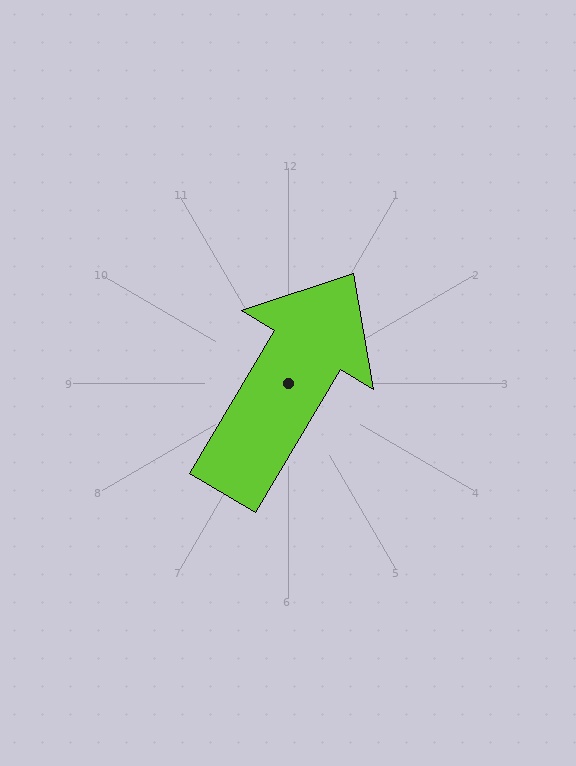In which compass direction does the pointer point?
Northeast.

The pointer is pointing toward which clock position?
Roughly 1 o'clock.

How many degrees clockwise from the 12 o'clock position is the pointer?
Approximately 31 degrees.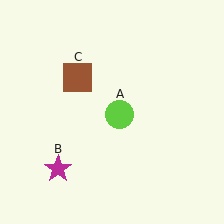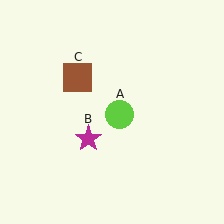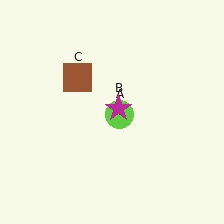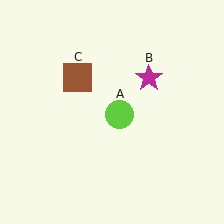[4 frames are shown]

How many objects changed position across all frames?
1 object changed position: magenta star (object B).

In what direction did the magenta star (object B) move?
The magenta star (object B) moved up and to the right.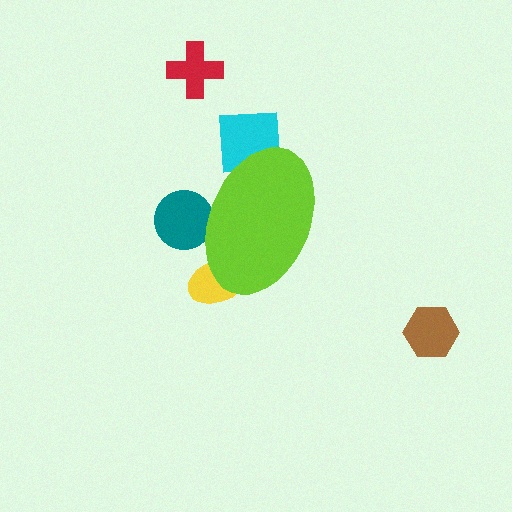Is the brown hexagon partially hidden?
No, the brown hexagon is fully visible.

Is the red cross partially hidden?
No, the red cross is fully visible.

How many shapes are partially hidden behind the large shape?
3 shapes are partially hidden.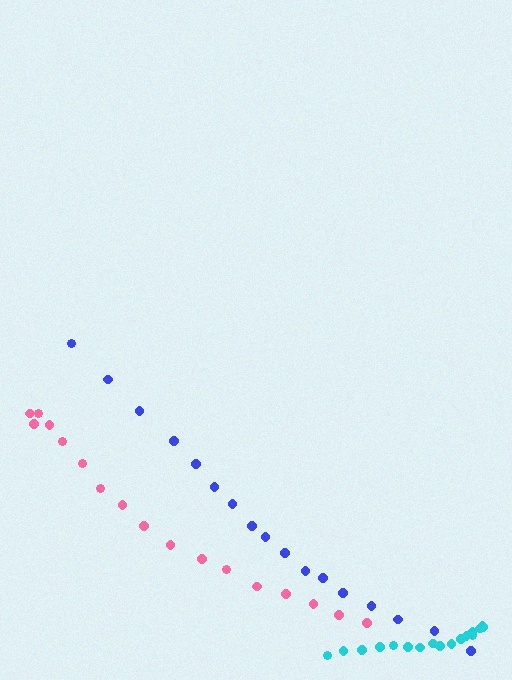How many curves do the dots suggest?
There are 3 distinct paths.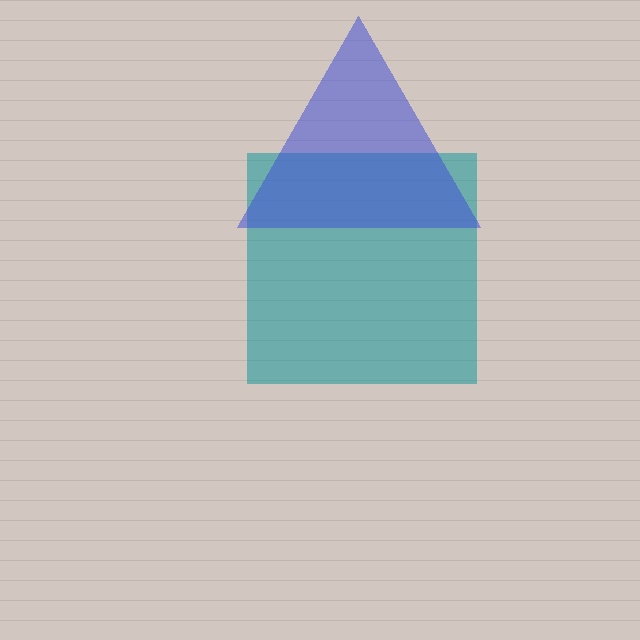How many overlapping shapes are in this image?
There are 2 overlapping shapes in the image.